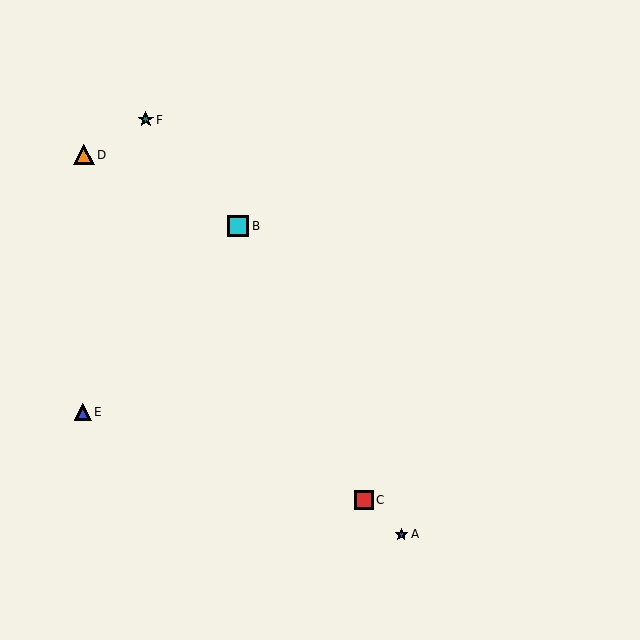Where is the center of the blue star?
The center of the blue star is at (401, 534).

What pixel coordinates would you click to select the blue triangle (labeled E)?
Click at (83, 412) to select the blue triangle E.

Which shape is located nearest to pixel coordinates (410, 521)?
The blue star (labeled A) at (401, 534) is nearest to that location.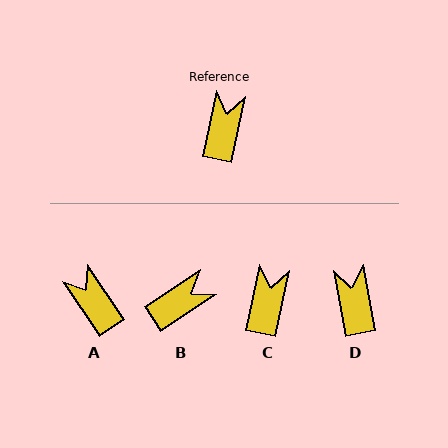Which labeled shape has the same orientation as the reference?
C.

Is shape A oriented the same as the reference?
No, it is off by about 46 degrees.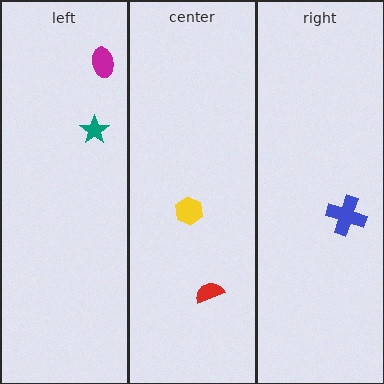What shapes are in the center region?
The red semicircle, the yellow hexagon.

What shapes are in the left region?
The magenta ellipse, the teal star.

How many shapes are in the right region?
1.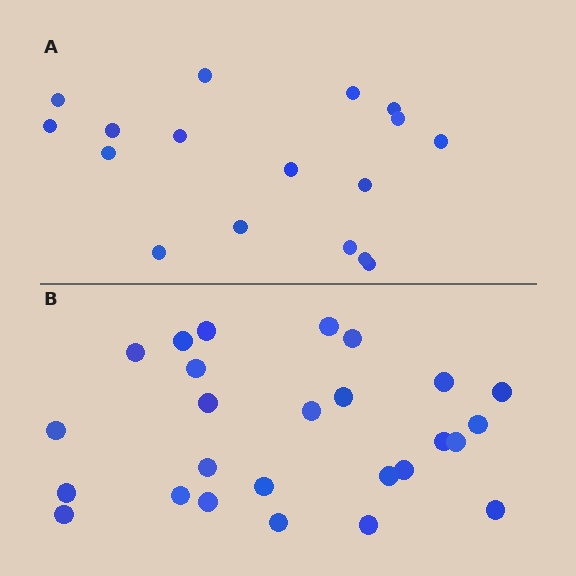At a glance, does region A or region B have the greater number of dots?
Region B (the bottom region) has more dots.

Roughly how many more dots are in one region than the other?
Region B has roughly 8 or so more dots than region A.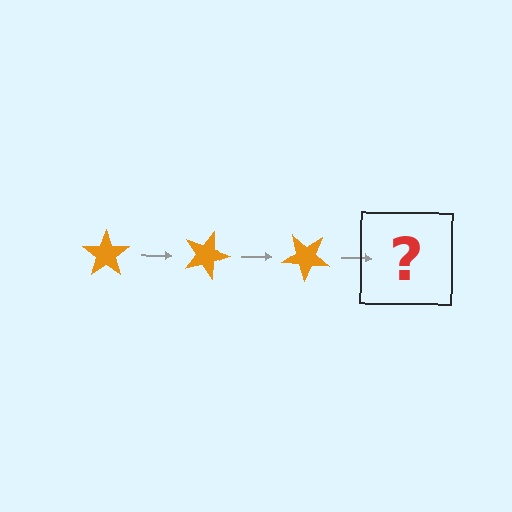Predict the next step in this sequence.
The next step is an orange star rotated 60 degrees.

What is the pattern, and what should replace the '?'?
The pattern is that the star rotates 20 degrees each step. The '?' should be an orange star rotated 60 degrees.